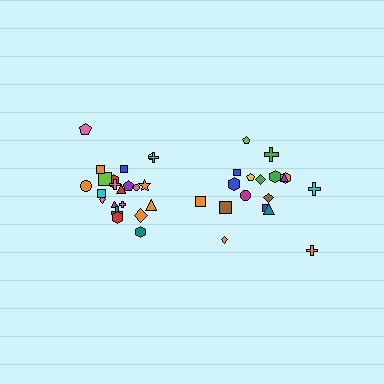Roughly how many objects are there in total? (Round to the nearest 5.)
Roughly 40 objects in total.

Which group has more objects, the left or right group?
The left group.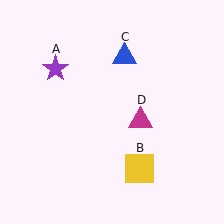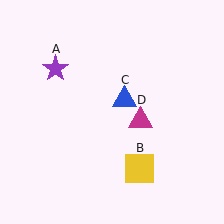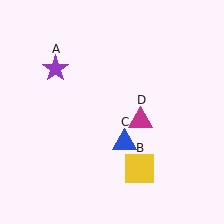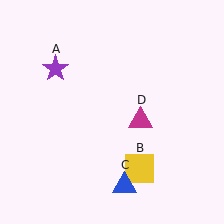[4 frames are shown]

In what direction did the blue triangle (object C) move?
The blue triangle (object C) moved down.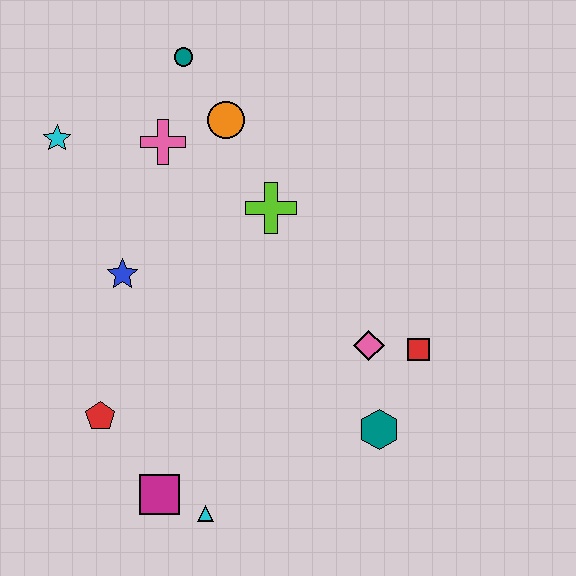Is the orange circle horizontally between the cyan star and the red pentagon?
No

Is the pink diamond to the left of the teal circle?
No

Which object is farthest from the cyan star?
The teal hexagon is farthest from the cyan star.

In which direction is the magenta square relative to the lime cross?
The magenta square is below the lime cross.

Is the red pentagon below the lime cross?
Yes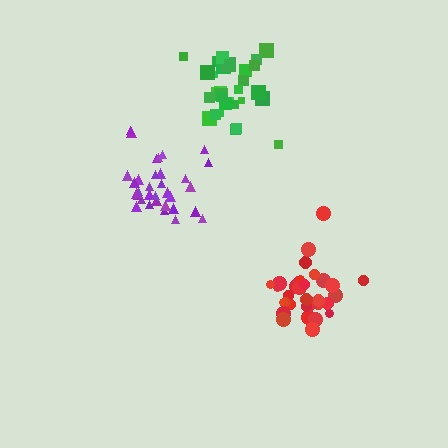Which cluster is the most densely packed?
Purple.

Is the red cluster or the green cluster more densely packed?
Green.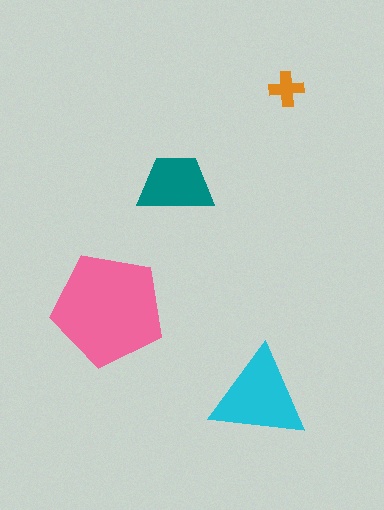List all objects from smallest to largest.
The orange cross, the teal trapezoid, the cyan triangle, the pink pentagon.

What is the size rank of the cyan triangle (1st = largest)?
2nd.